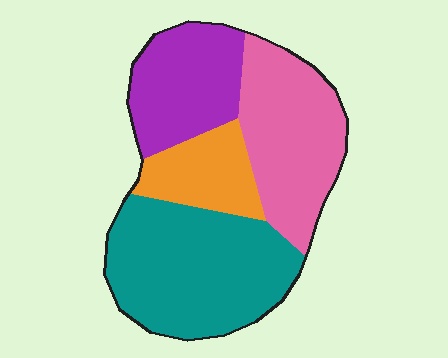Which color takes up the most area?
Teal, at roughly 35%.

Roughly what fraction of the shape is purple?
Purple takes up about one fifth (1/5) of the shape.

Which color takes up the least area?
Orange, at roughly 15%.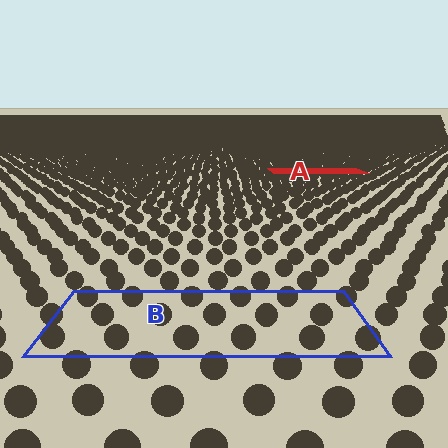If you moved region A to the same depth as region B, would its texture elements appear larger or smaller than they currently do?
They would appear larger. At a closer depth, the same texture elements are projected at a bigger on-screen size.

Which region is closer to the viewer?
Region B is closer. The texture elements there are larger and more spread out.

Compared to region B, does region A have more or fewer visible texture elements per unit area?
Region A has more texture elements per unit area — they are packed more densely because it is farther away.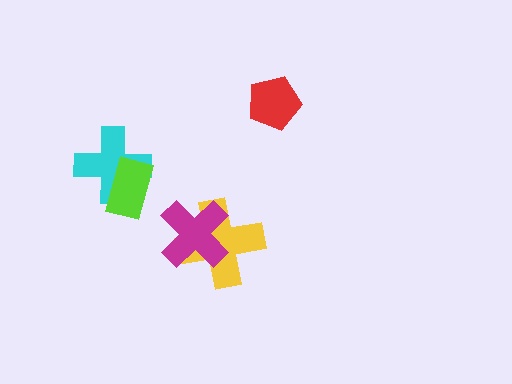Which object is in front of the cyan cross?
The lime rectangle is in front of the cyan cross.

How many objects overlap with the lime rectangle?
1 object overlaps with the lime rectangle.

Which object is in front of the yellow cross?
The magenta cross is in front of the yellow cross.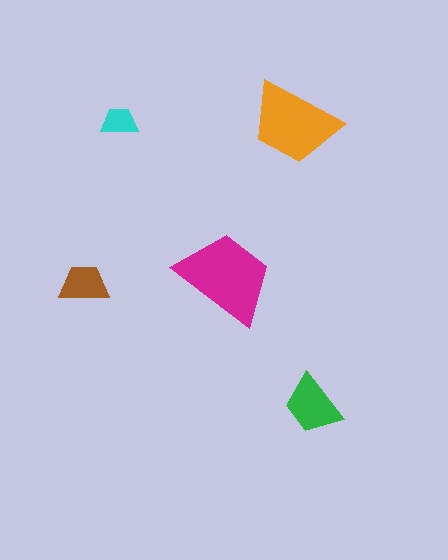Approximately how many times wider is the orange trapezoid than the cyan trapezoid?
About 2.5 times wider.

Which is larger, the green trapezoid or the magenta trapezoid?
The magenta one.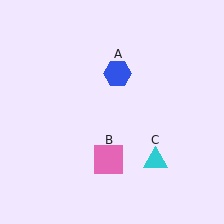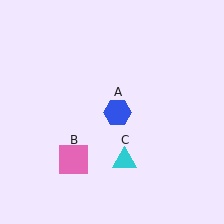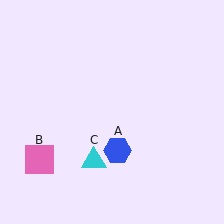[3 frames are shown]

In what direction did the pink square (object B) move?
The pink square (object B) moved left.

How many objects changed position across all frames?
3 objects changed position: blue hexagon (object A), pink square (object B), cyan triangle (object C).